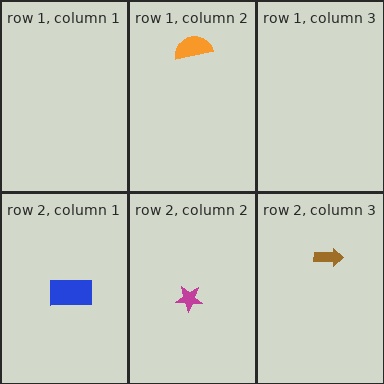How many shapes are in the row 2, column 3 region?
1.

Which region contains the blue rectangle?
The row 2, column 1 region.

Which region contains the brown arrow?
The row 2, column 3 region.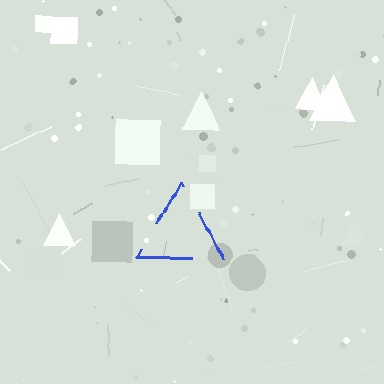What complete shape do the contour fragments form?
The contour fragments form a triangle.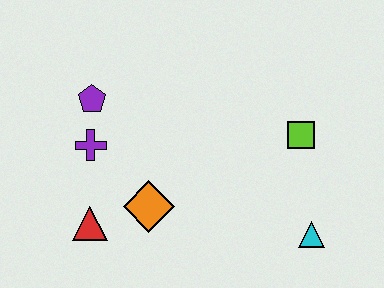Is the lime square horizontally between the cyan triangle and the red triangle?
Yes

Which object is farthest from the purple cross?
The cyan triangle is farthest from the purple cross.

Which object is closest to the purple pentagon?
The purple cross is closest to the purple pentagon.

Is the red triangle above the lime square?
No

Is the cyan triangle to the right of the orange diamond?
Yes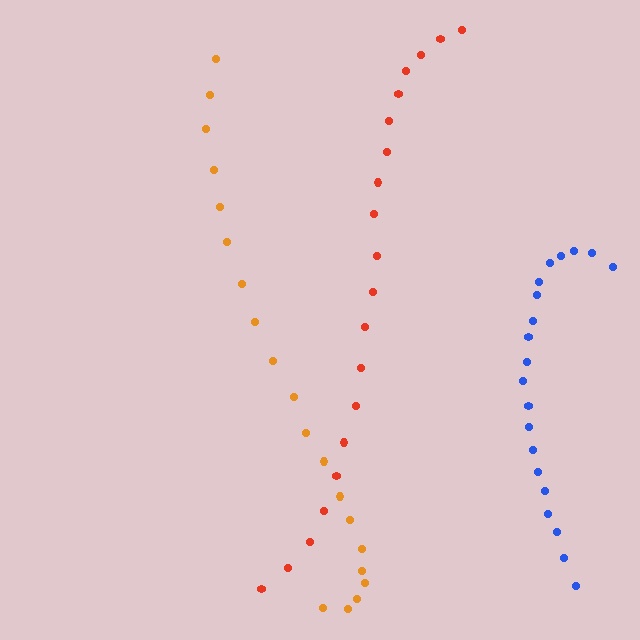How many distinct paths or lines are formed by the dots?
There are 3 distinct paths.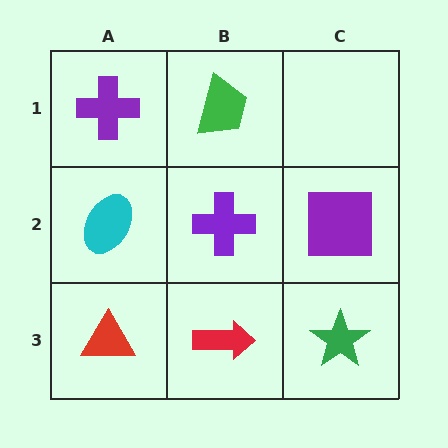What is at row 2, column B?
A purple cross.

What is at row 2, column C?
A purple square.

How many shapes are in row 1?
2 shapes.